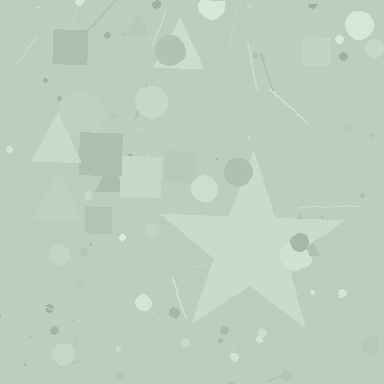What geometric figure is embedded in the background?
A star is embedded in the background.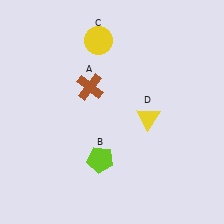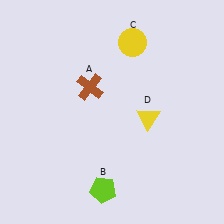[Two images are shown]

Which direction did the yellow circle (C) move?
The yellow circle (C) moved right.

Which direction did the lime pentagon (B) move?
The lime pentagon (B) moved down.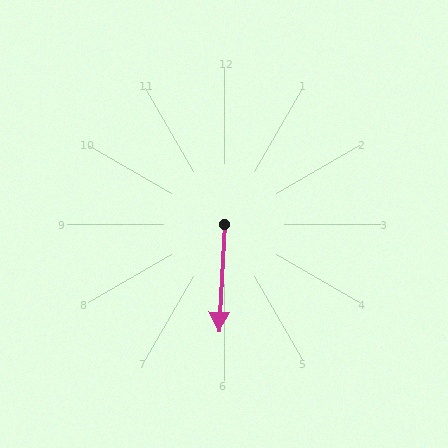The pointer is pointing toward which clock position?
Roughly 6 o'clock.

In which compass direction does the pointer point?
South.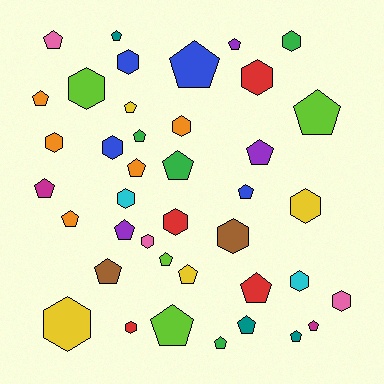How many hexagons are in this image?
There are 16 hexagons.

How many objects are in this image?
There are 40 objects.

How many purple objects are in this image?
There are 3 purple objects.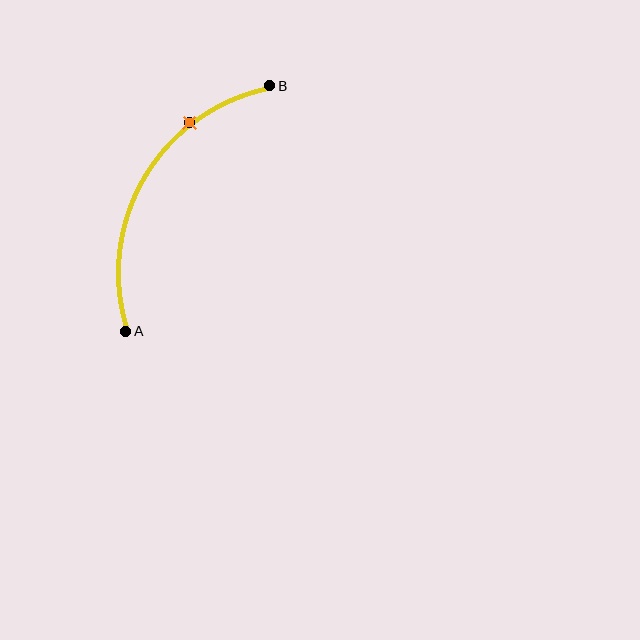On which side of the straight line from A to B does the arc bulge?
The arc bulges to the left of the straight line connecting A and B.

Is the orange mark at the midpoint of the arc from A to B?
No. The orange mark lies on the arc but is closer to endpoint B. The arc midpoint would be at the point on the curve equidistant along the arc from both A and B.